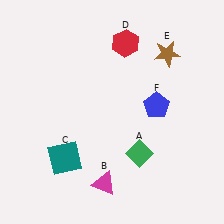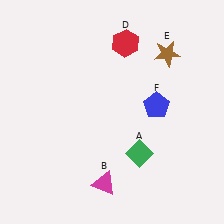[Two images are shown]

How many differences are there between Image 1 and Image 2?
There is 1 difference between the two images.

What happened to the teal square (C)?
The teal square (C) was removed in Image 2. It was in the bottom-left area of Image 1.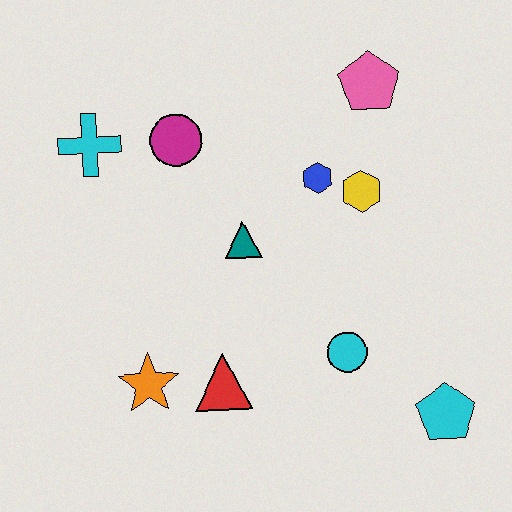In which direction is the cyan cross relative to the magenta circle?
The cyan cross is to the left of the magenta circle.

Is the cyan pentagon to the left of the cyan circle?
No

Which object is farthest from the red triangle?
The pink pentagon is farthest from the red triangle.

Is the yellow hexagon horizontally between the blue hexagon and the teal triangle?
No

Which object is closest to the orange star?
The red triangle is closest to the orange star.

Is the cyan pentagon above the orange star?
No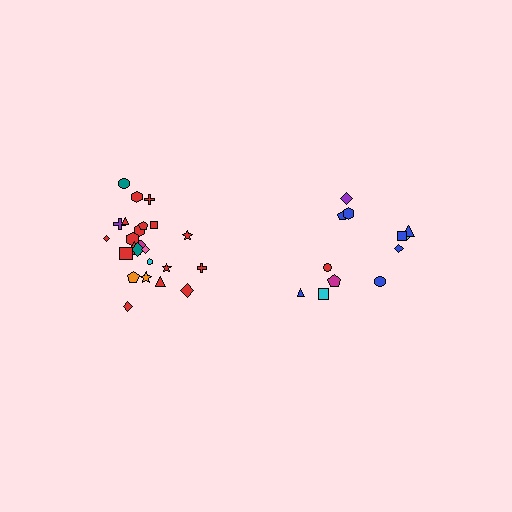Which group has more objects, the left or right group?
The left group.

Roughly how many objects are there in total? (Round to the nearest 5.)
Roughly 35 objects in total.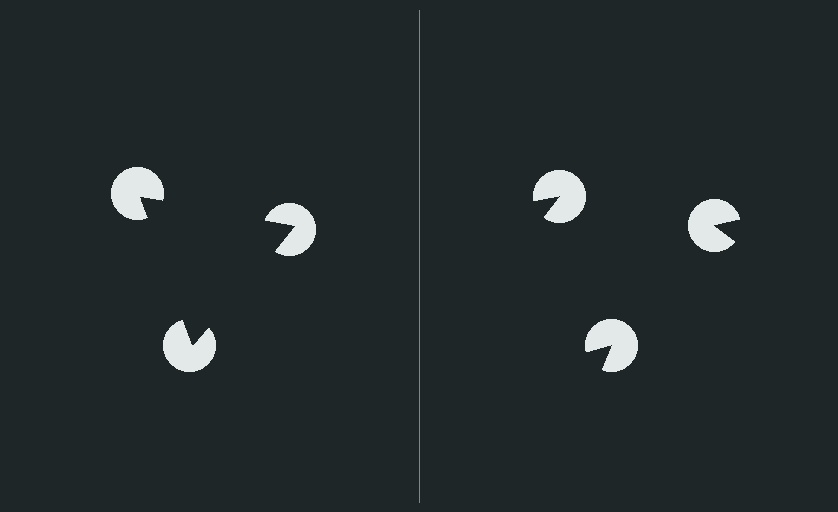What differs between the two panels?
The pac-man discs are positioned identically on both sides; only the wedge orientations differ. On the left they align to a triangle; on the right they are misaligned.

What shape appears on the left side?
An illusory triangle.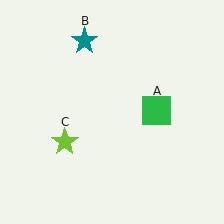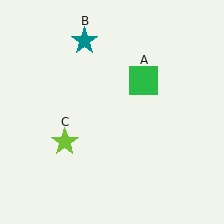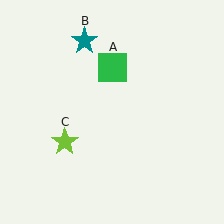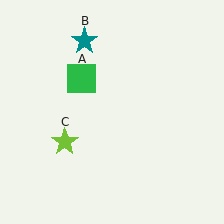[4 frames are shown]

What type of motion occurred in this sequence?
The green square (object A) rotated counterclockwise around the center of the scene.